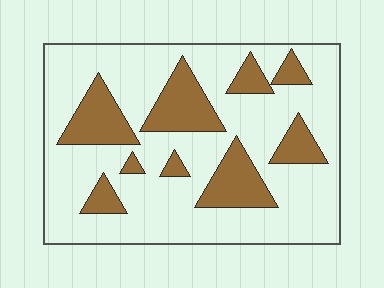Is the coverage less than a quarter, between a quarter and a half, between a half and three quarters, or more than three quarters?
Less than a quarter.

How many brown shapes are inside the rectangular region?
9.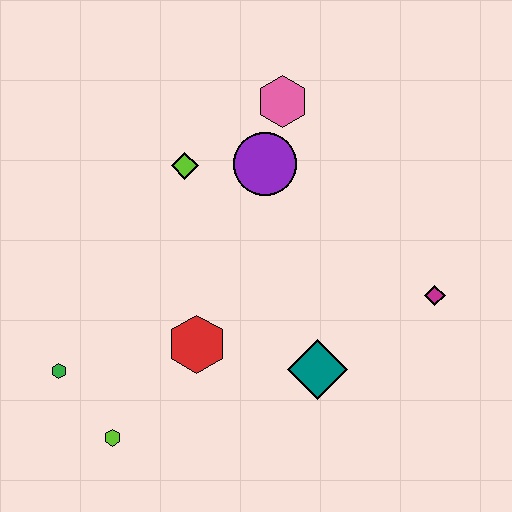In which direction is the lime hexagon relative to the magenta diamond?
The lime hexagon is to the left of the magenta diamond.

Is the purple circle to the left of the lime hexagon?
No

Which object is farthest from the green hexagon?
The magenta diamond is farthest from the green hexagon.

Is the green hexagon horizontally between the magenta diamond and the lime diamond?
No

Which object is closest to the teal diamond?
The red hexagon is closest to the teal diamond.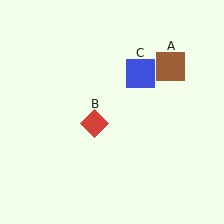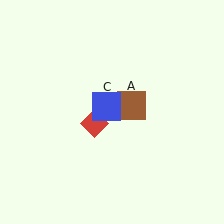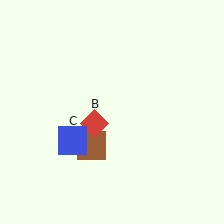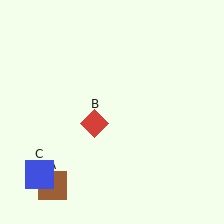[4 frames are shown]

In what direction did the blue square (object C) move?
The blue square (object C) moved down and to the left.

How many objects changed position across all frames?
2 objects changed position: brown square (object A), blue square (object C).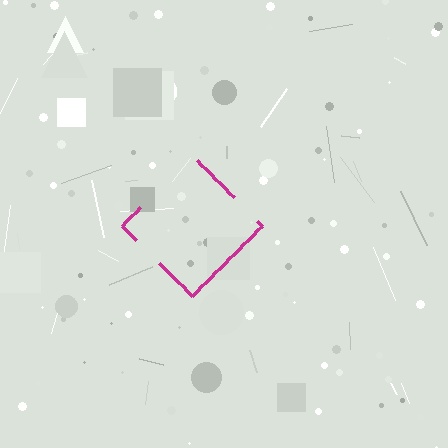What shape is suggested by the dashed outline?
The dashed outline suggests a diamond.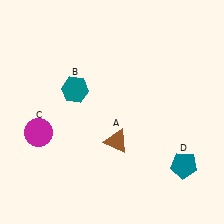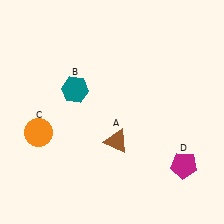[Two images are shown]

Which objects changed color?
C changed from magenta to orange. D changed from teal to magenta.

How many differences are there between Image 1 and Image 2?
There are 2 differences between the two images.